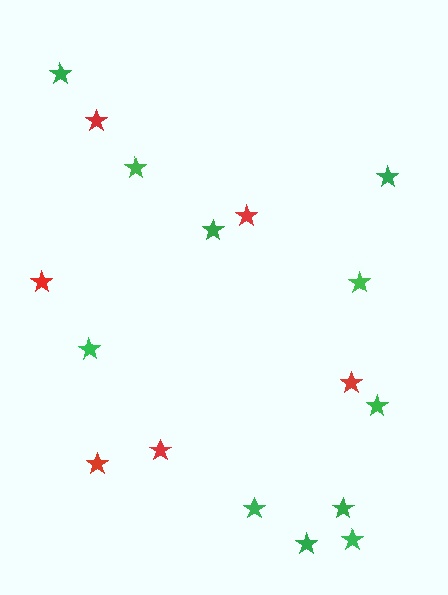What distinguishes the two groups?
There are 2 groups: one group of red stars (6) and one group of green stars (11).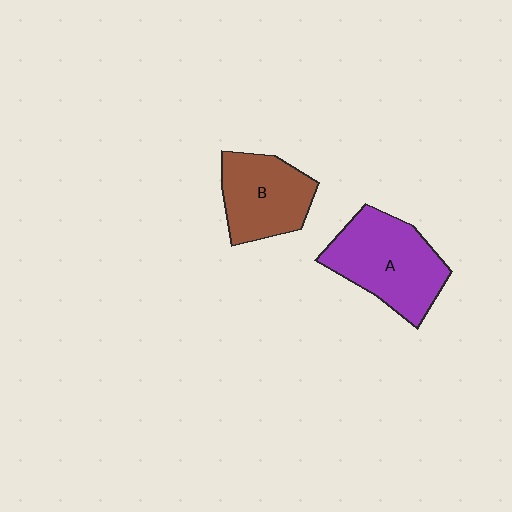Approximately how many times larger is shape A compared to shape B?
Approximately 1.3 times.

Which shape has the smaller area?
Shape B (brown).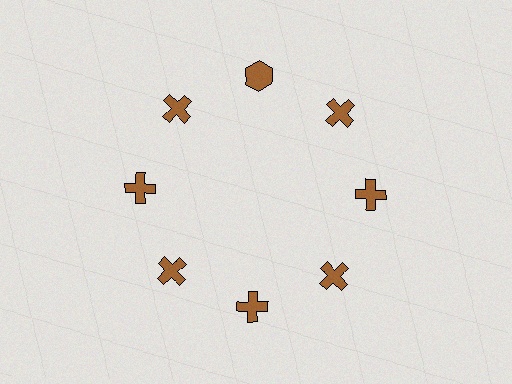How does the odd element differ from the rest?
It has a different shape: hexagon instead of cross.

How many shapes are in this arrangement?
There are 8 shapes arranged in a ring pattern.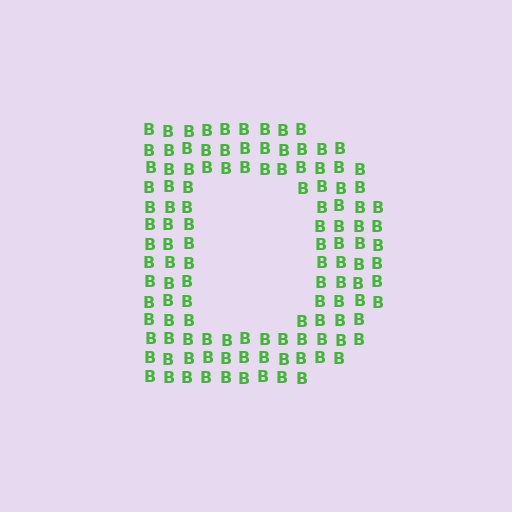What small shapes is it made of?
It is made of small letter B's.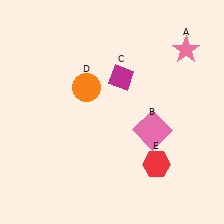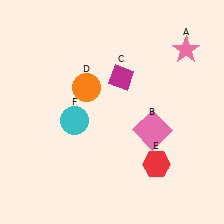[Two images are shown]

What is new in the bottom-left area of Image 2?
A cyan circle (F) was added in the bottom-left area of Image 2.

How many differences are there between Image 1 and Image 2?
There is 1 difference between the two images.